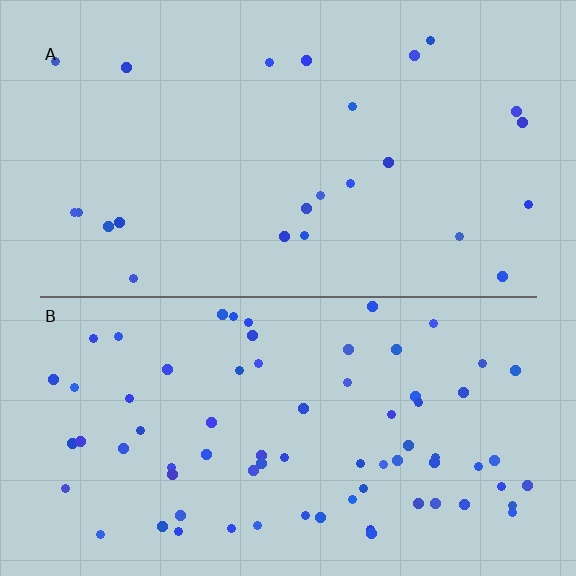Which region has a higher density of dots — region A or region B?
B (the bottom).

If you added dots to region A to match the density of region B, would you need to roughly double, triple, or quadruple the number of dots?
Approximately triple.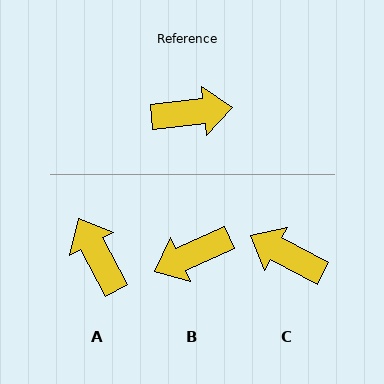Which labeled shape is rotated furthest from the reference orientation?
B, about 162 degrees away.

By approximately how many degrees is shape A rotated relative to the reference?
Approximately 112 degrees counter-clockwise.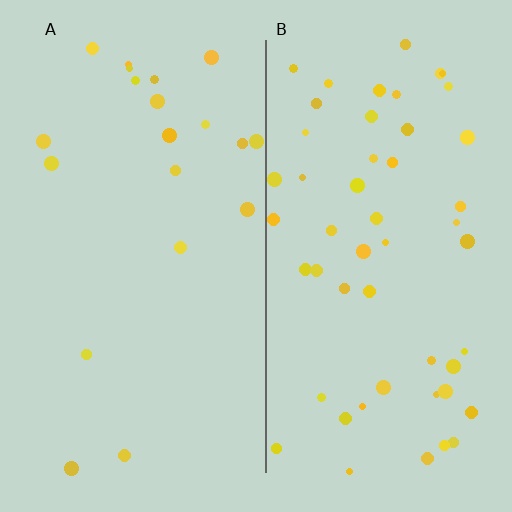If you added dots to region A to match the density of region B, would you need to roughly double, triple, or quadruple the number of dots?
Approximately triple.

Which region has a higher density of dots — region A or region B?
B (the right).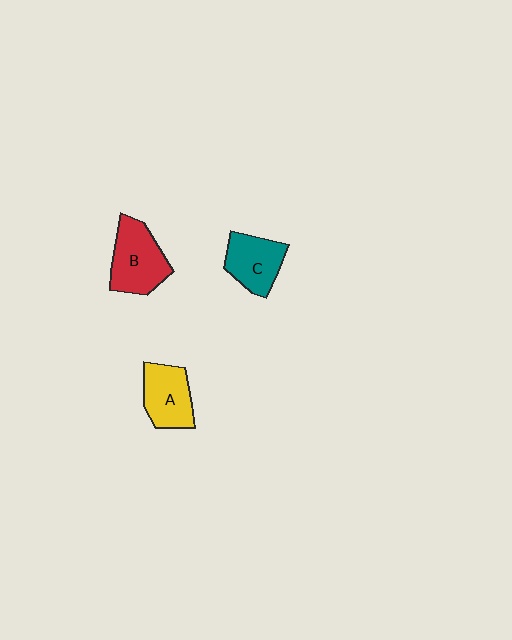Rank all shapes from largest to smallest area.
From largest to smallest: B (red), A (yellow), C (teal).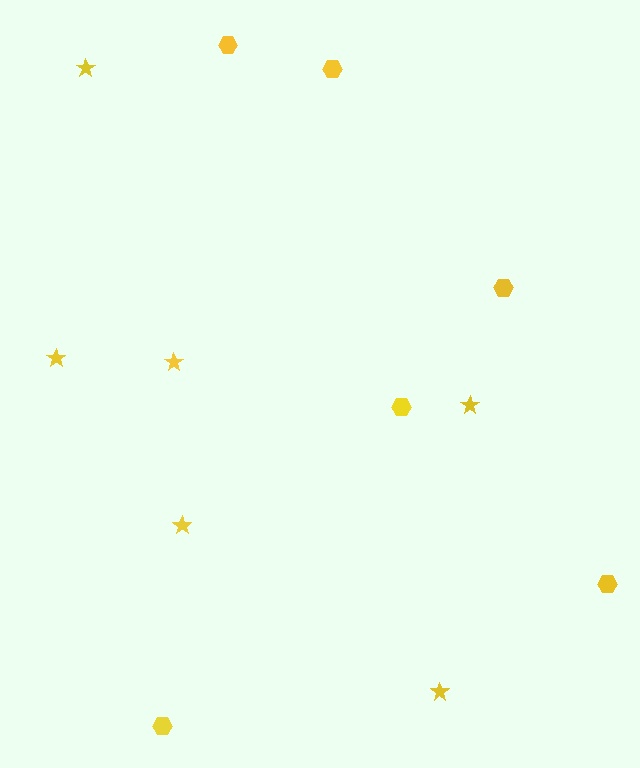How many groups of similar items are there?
There are 2 groups: one group of hexagons (6) and one group of stars (6).